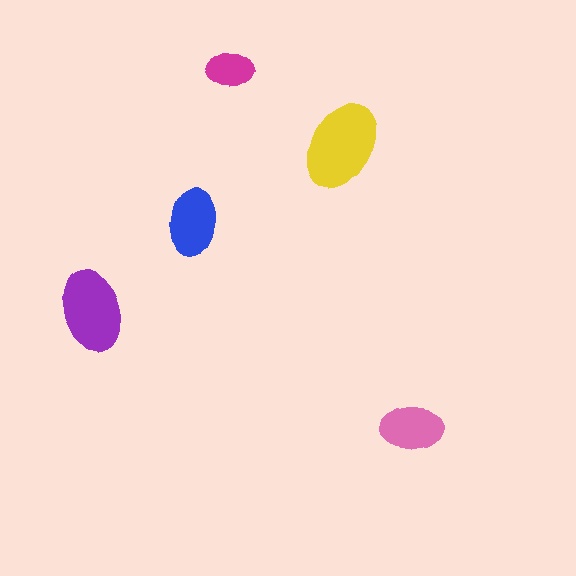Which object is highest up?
The magenta ellipse is topmost.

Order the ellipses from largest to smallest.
the yellow one, the purple one, the blue one, the pink one, the magenta one.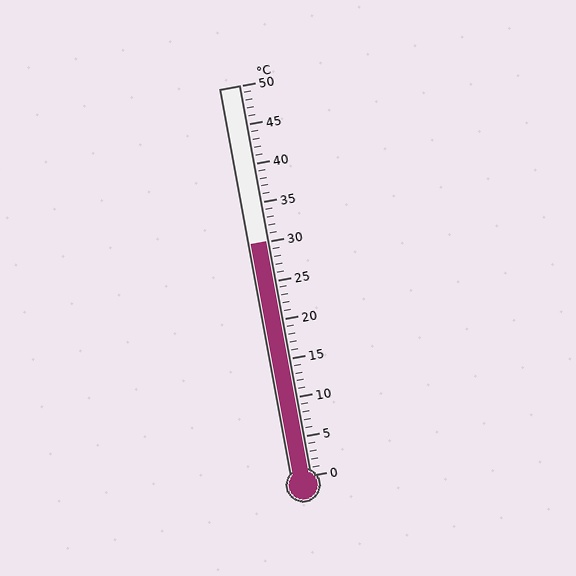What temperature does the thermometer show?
The thermometer shows approximately 30°C.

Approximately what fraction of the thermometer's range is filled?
The thermometer is filled to approximately 60% of its range.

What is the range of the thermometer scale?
The thermometer scale ranges from 0°C to 50°C.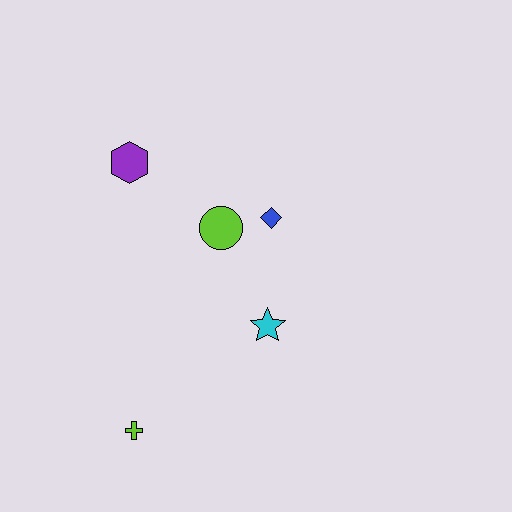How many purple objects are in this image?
There is 1 purple object.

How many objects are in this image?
There are 5 objects.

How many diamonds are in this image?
There is 1 diamond.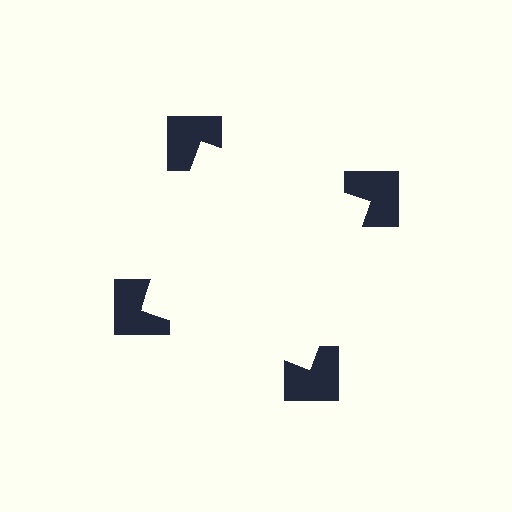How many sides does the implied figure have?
4 sides.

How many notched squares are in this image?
There are 4 — one at each vertex of the illusory square.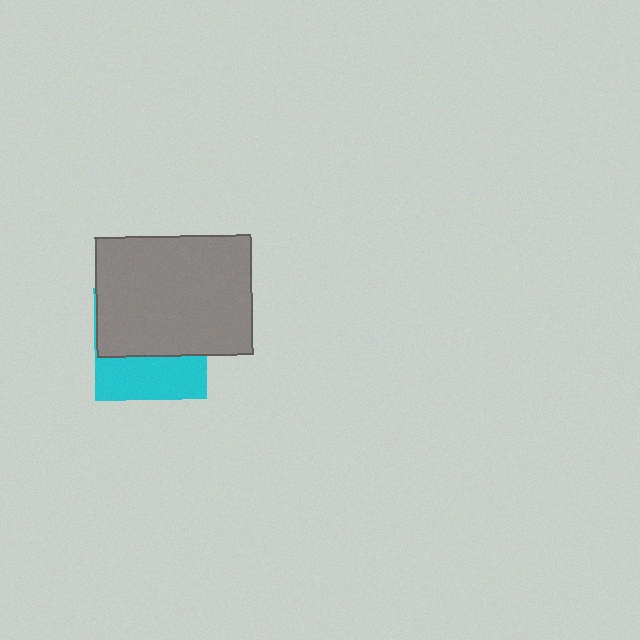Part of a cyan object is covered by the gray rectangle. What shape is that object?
It is a square.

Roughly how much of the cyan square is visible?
A small part of it is visible (roughly 40%).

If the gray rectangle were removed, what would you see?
You would see the complete cyan square.